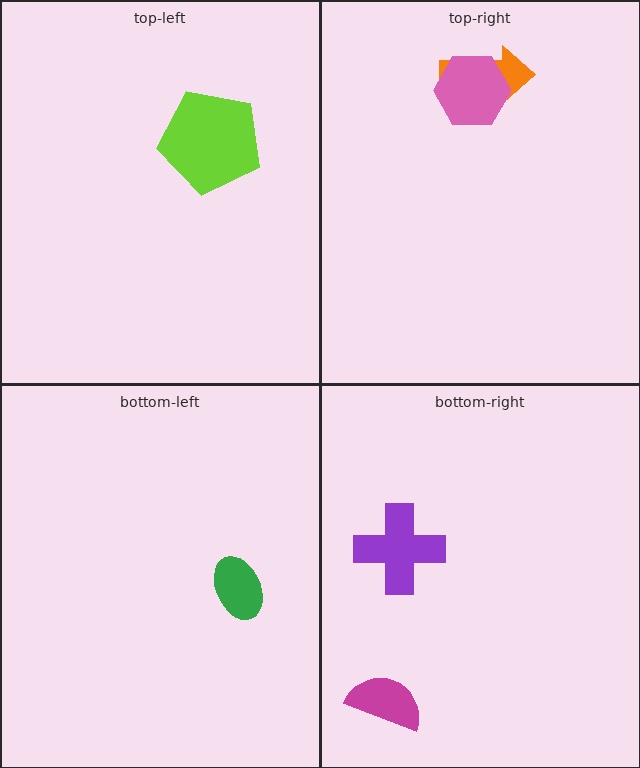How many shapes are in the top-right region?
2.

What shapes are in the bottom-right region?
The magenta semicircle, the purple cross.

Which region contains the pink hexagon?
The top-right region.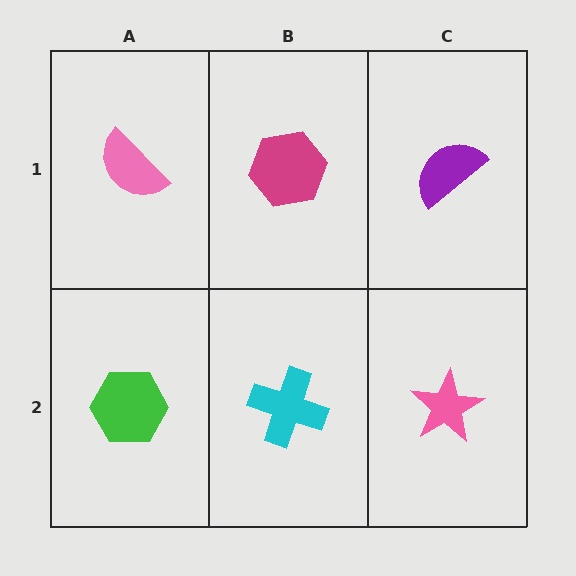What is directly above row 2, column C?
A purple semicircle.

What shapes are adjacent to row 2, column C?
A purple semicircle (row 1, column C), a cyan cross (row 2, column B).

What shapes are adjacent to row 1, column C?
A pink star (row 2, column C), a magenta hexagon (row 1, column B).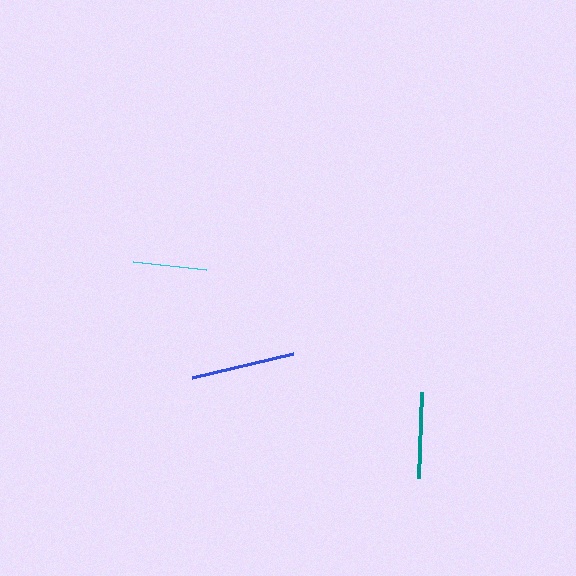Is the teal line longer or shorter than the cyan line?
The teal line is longer than the cyan line.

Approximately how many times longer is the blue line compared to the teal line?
The blue line is approximately 1.2 times the length of the teal line.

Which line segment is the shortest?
The cyan line is the shortest at approximately 73 pixels.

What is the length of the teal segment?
The teal segment is approximately 86 pixels long.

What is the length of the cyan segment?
The cyan segment is approximately 73 pixels long.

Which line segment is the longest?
The blue line is the longest at approximately 104 pixels.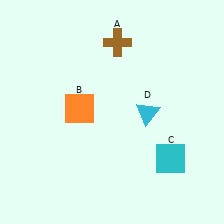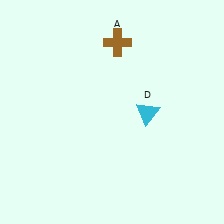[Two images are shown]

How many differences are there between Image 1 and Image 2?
There are 2 differences between the two images.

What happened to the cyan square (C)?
The cyan square (C) was removed in Image 2. It was in the bottom-right area of Image 1.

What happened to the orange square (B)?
The orange square (B) was removed in Image 2. It was in the top-left area of Image 1.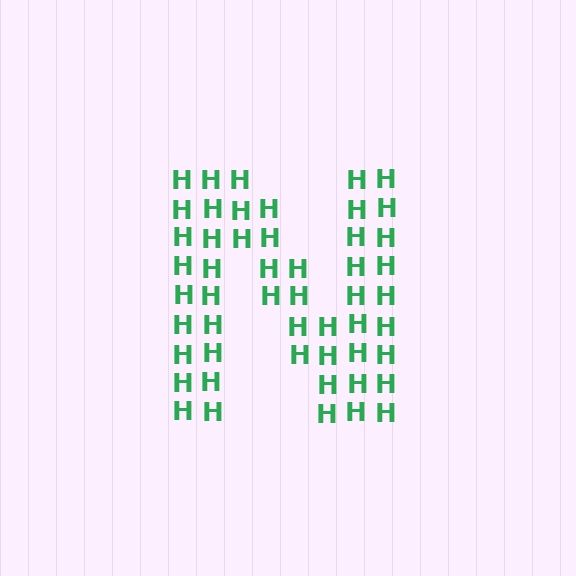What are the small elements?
The small elements are letter H's.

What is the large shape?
The large shape is the letter N.